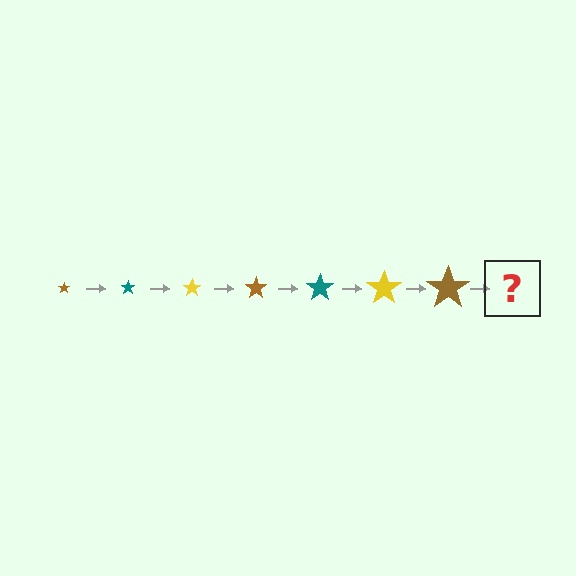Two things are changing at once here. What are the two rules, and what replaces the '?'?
The two rules are that the star grows larger each step and the color cycles through brown, teal, and yellow. The '?' should be a teal star, larger than the previous one.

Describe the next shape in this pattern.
It should be a teal star, larger than the previous one.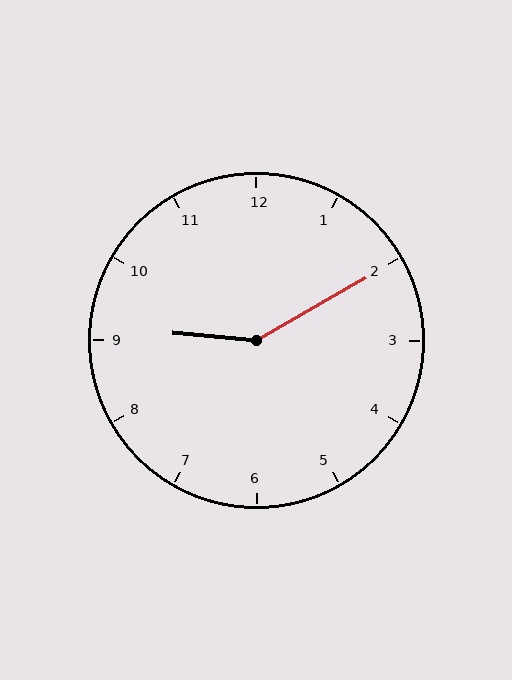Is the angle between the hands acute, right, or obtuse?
It is obtuse.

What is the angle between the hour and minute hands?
Approximately 145 degrees.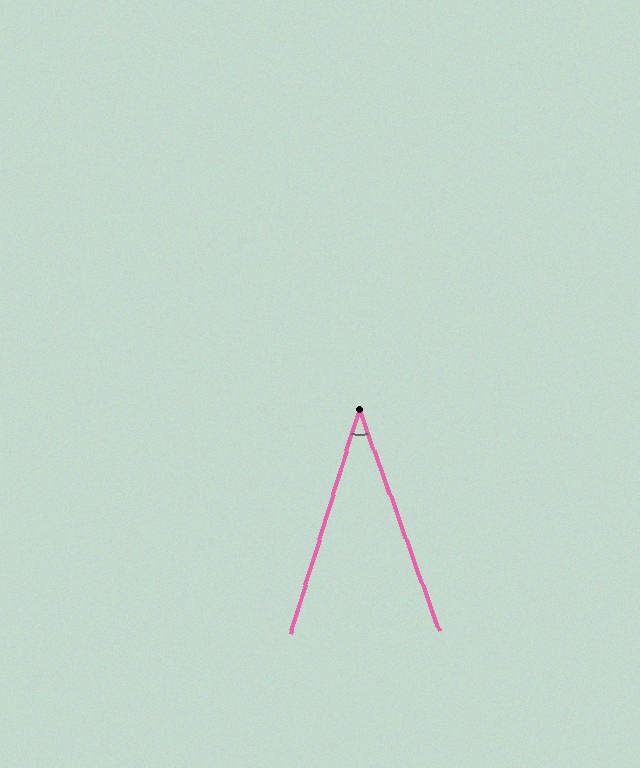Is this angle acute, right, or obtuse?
It is acute.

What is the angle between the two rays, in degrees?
Approximately 37 degrees.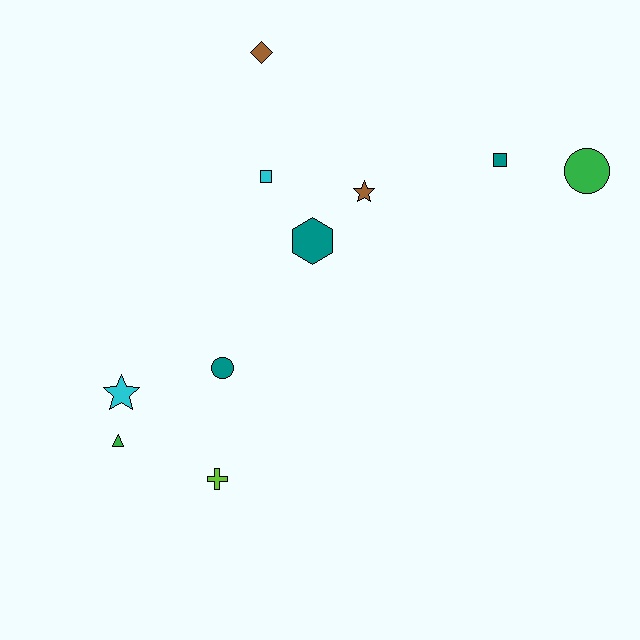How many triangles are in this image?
There is 1 triangle.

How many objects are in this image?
There are 10 objects.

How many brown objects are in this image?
There are 2 brown objects.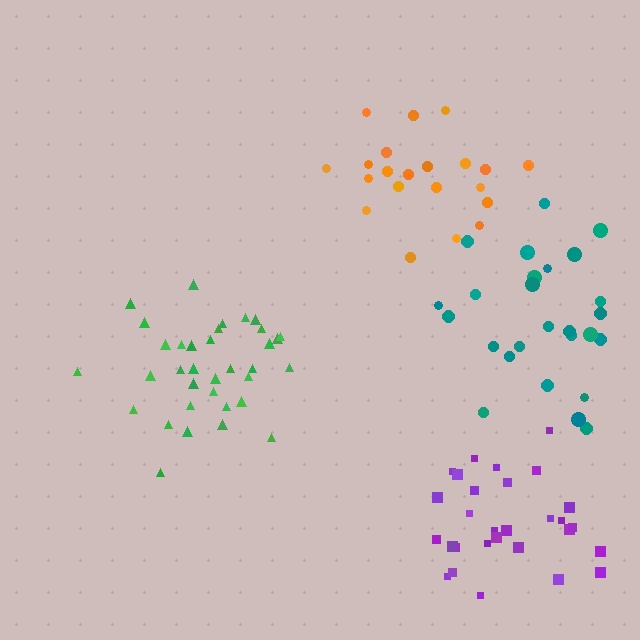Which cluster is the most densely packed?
Green.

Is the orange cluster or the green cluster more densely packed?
Green.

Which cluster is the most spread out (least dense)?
Teal.